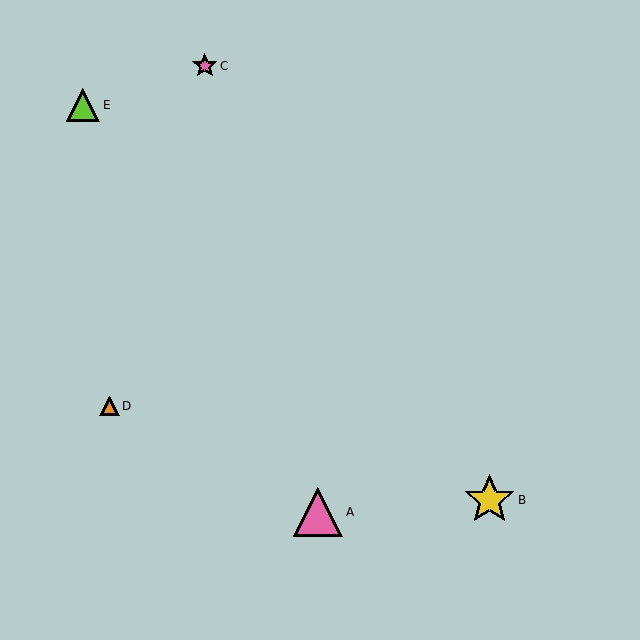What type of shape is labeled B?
Shape B is a yellow star.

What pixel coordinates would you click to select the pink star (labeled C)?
Click at (205, 66) to select the pink star C.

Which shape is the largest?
The yellow star (labeled B) is the largest.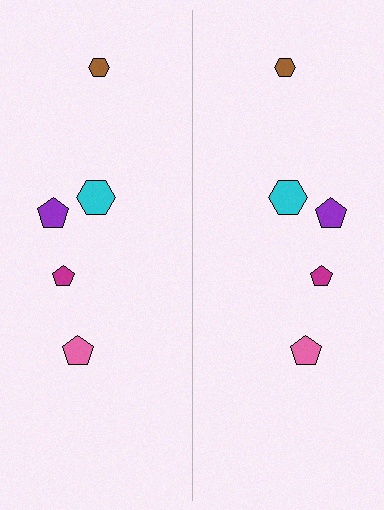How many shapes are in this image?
There are 10 shapes in this image.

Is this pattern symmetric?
Yes, this pattern has bilateral (reflection) symmetry.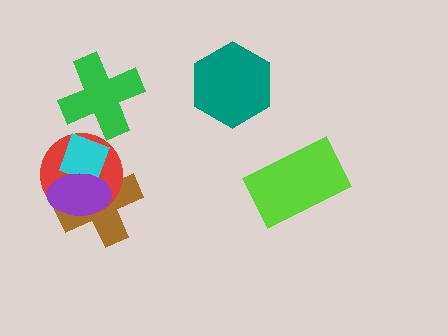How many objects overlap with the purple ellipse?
3 objects overlap with the purple ellipse.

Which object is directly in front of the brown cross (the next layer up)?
The red circle is directly in front of the brown cross.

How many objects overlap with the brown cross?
3 objects overlap with the brown cross.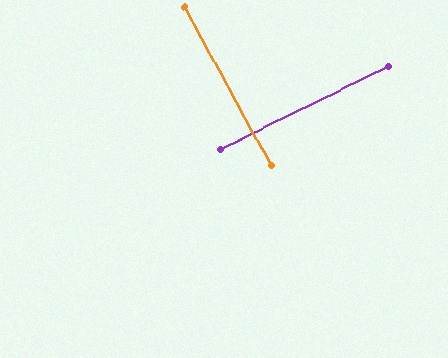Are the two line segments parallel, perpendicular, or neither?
Perpendicular — they meet at approximately 88°.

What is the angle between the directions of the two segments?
Approximately 88 degrees.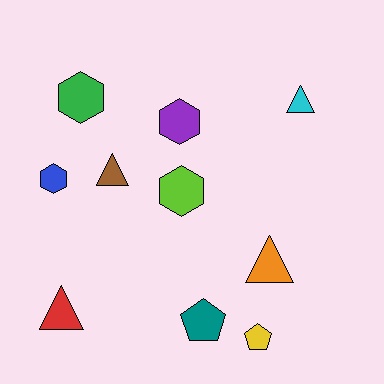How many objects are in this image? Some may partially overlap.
There are 10 objects.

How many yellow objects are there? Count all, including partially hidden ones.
There is 1 yellow object.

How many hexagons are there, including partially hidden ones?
There are 4 hexagons.